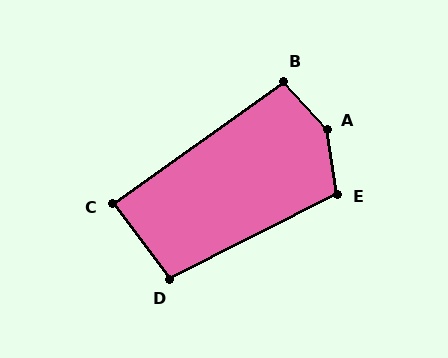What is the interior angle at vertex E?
Approximately 108 degrees (obtuse).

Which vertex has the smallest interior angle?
C, at approximately 89 degrees.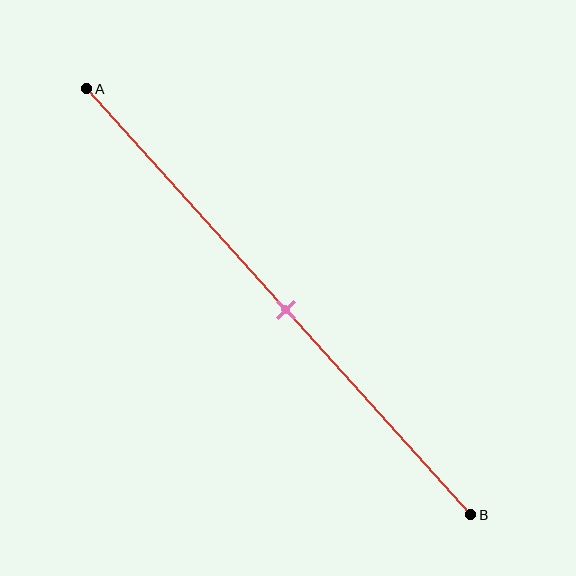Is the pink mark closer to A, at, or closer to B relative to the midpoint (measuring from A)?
The pink mark is approximately at the midpoint of segment AB.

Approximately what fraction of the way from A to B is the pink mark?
The pink mark is approximately 50% of the way from A to B.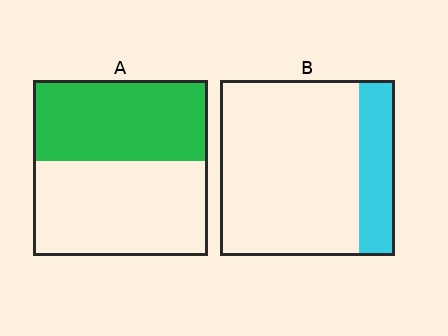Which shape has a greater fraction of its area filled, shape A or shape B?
Shape A.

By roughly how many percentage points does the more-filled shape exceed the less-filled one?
By roughly 25 percentage points (A over B).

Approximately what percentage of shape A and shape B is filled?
A is approximately 45% and B is approximately 20%.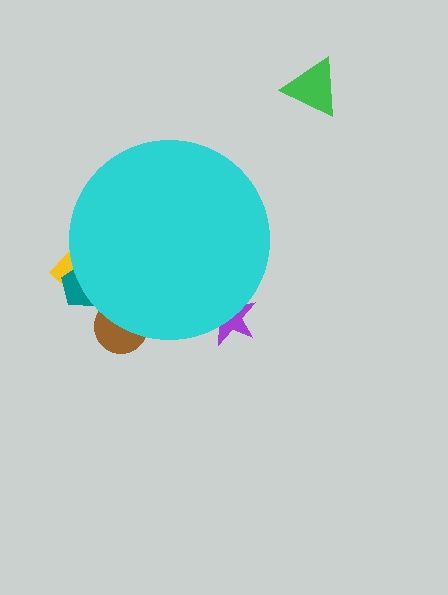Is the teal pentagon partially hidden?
Yes, the teal pentagon is partially hidden behind the cyan circle.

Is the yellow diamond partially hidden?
Yes, the yellow diamond is partially hidden behind the cyan circle.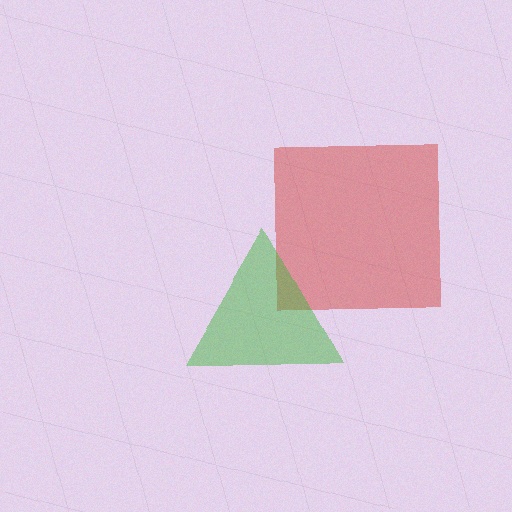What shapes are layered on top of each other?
The layered shapes are: a red square, a green triangle.